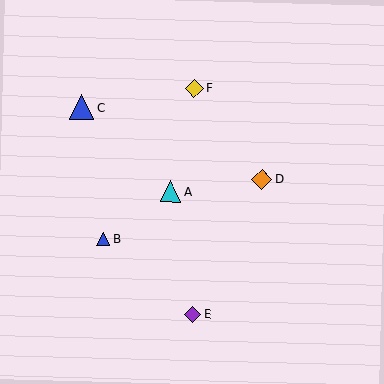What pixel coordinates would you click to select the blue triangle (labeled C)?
Click at (82, 107) to select the blue triangle C.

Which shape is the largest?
The blue triangle (labeled C) is the largest.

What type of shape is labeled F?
Shape F is a yellow diamond.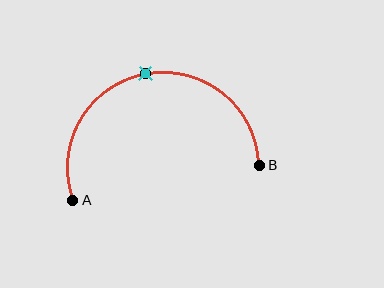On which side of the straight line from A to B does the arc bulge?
The arc bulges above the straight line connecting A and B.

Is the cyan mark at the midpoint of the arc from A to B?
Yes. The cyan mark lies on the arc at equal arc-length from both A and B — it is the arc midpoint.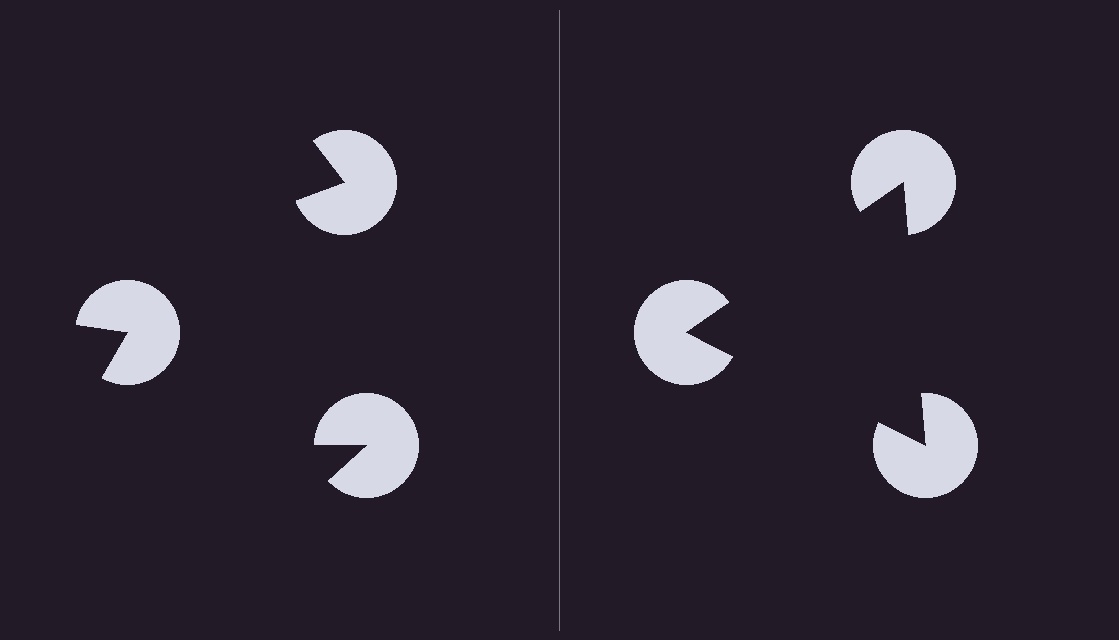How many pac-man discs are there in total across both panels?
6 — 3 on each side.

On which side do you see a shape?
An illusory triangle appears on the right side. On the left side the wedge cuts are rotated, so no coherent shape forms.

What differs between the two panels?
The pac-man discs are positioned identically on both sides; only the wedge orientations differ. On the right they align to a triangle; on the left they are misaligned.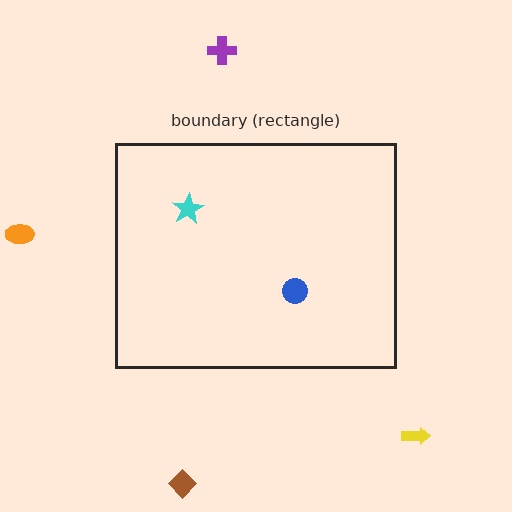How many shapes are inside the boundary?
2 inside, 4 outside.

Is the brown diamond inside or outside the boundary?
Outside.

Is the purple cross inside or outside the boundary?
Outside.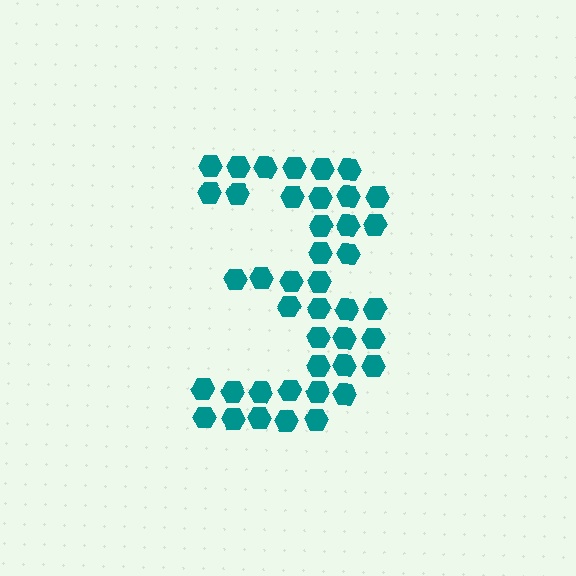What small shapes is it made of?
It is made of small hexagons.